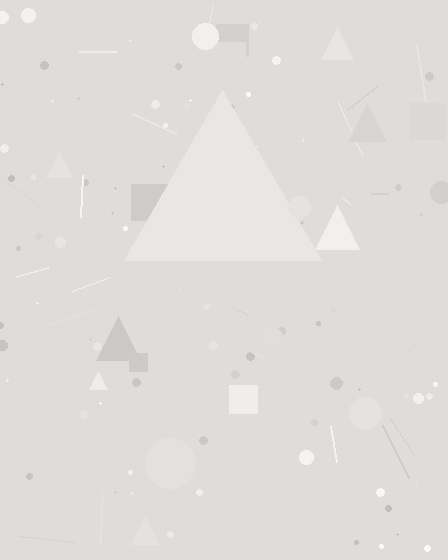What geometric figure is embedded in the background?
A triangle is embedded in the background.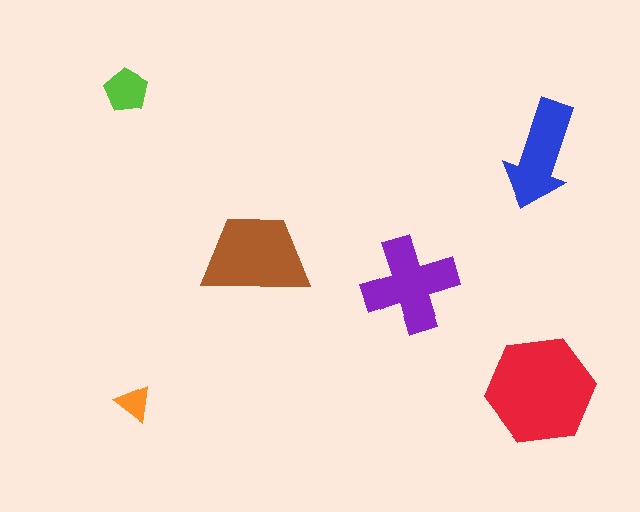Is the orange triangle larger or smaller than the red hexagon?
Smaller.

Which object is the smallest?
The orange triangle.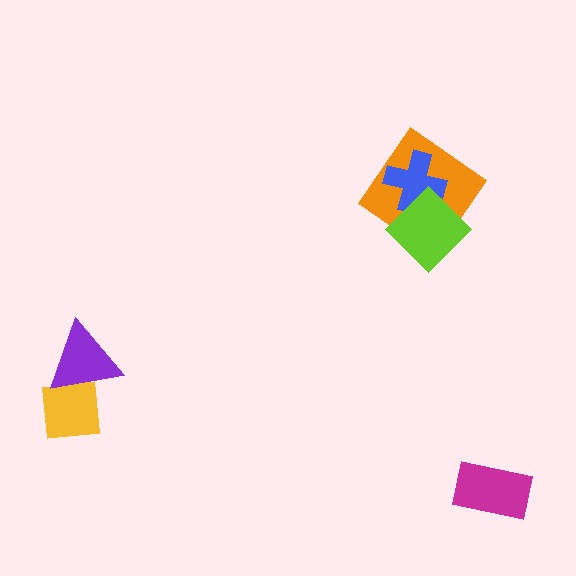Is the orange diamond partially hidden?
Yes, it is partially covered by another shape.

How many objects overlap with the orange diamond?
2 objects overlap with the orange diamond.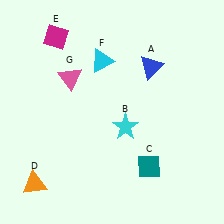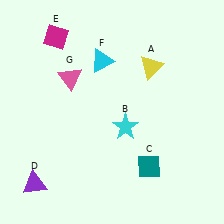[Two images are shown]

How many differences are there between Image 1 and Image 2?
There are 2 differences between the two images.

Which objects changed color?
A changed from blue to yellow. D changed from orange to purple.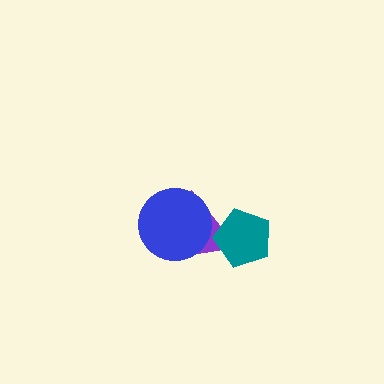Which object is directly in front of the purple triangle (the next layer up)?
The teal pentagon is directly in front of the purple triangle.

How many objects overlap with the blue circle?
1 object overlaps with the blue circle.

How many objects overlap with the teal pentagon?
1 object overlaps with the teal pentagon.